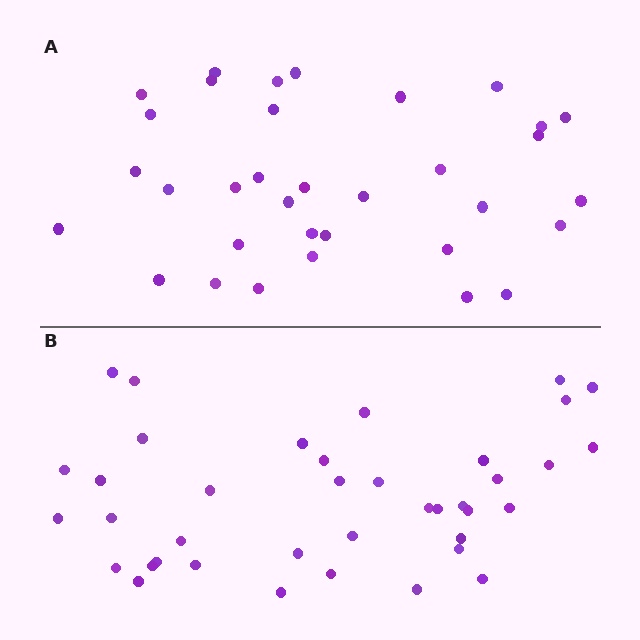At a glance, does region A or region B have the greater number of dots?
Region B (the bottom region) has more dots.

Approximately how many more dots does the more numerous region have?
Region B has about 5 more dots than region A.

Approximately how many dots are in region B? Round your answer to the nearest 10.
About 40 dots. (The exact count is 39, which rounds to 40.)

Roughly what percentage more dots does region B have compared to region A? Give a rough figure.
About 15% more.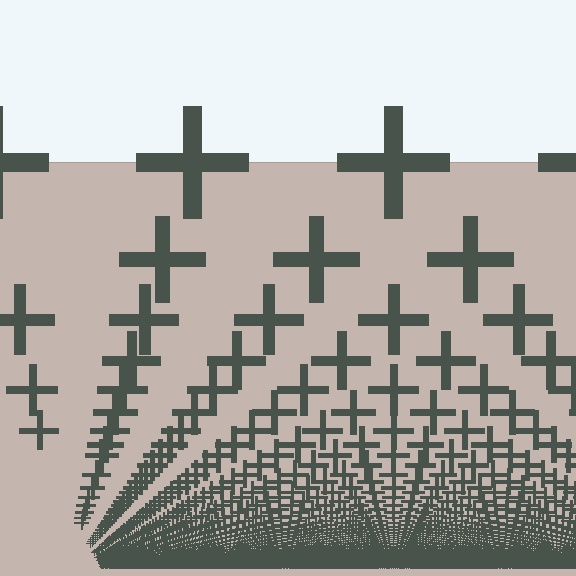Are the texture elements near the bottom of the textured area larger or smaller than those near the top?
Smaller. The gradient is inverted — elements near the bottom are smaller and denser.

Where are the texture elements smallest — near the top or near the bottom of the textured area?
Near the bottom.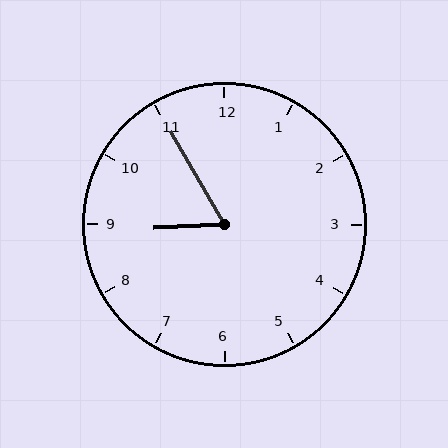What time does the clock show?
8:55.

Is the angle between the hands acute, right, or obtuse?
It is acute.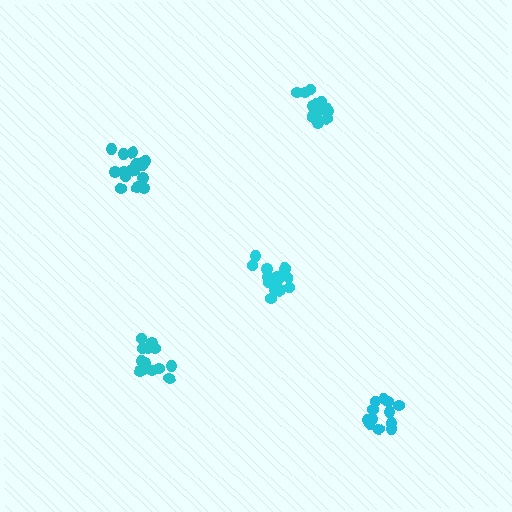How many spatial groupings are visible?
There are 5 spatial groupings.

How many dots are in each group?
Group 1: 18 dots, Group 2: 17 dots, Group 3: 13 dots, Group 4: 12 dots, Group 5: 16 dots (76 total).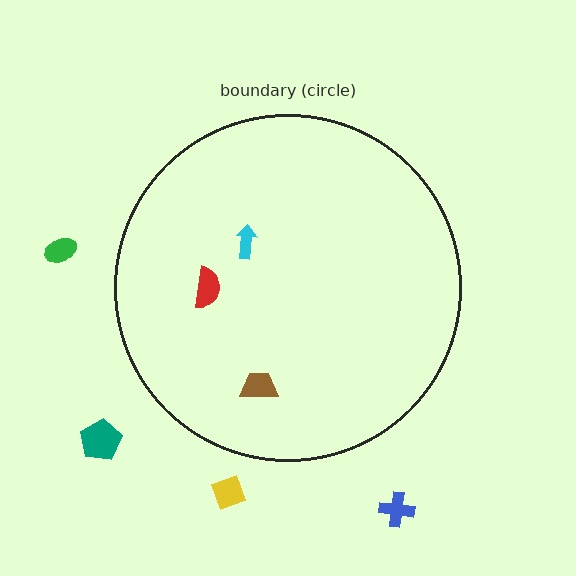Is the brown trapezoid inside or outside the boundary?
Inside.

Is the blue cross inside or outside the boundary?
Outside.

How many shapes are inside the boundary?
3 inside, 4 outside.